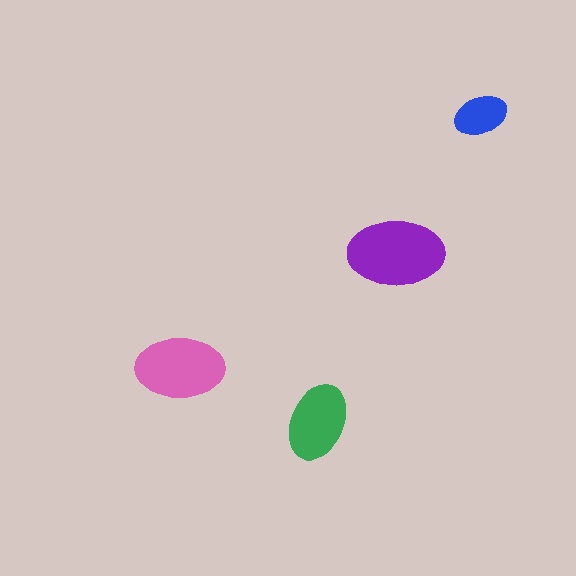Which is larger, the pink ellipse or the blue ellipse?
The pink one.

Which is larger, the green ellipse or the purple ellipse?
The purple one.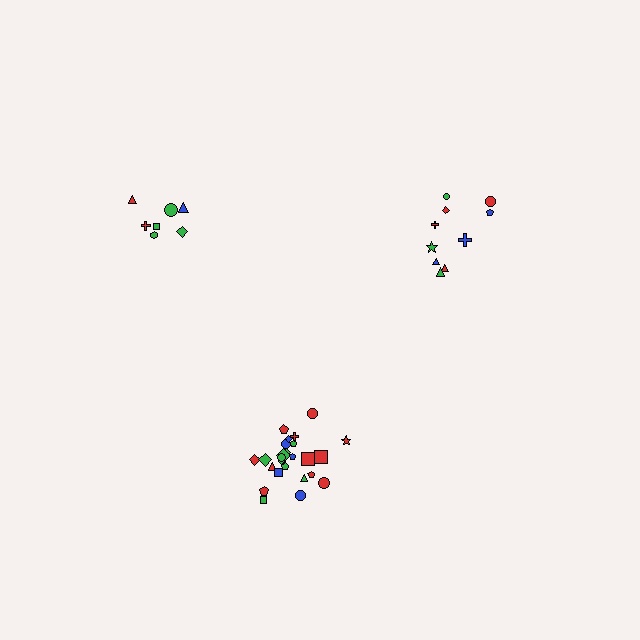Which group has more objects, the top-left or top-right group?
The top-right group.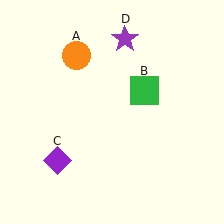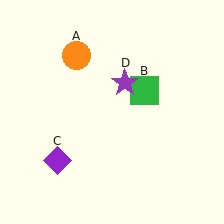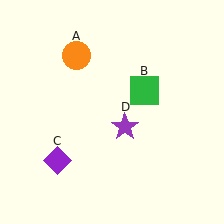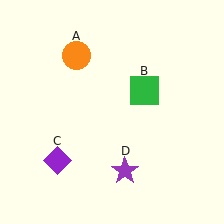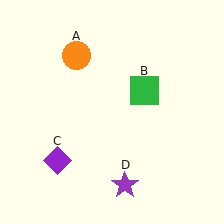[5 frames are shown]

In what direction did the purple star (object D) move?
The purple star (object D) moved down.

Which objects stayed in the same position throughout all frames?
Orange circle (object A) and green square (object B) and purple diamond (object C) remained stationary.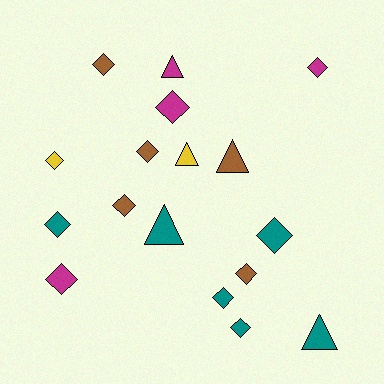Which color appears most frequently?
Teal, with 6 objects.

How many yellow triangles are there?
There is 1 yellow triangle.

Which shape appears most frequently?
Diamond, with 12 objects.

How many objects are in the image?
There are 17 objects.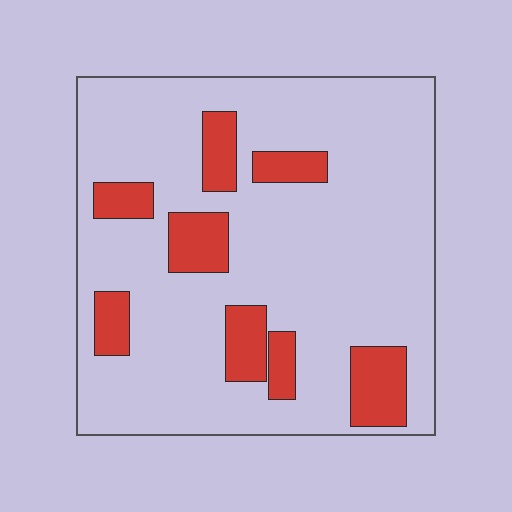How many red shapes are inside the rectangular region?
8.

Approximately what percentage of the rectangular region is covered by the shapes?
Approximately 20%.